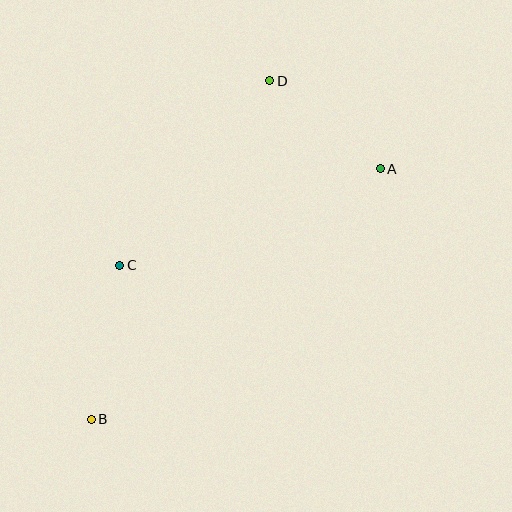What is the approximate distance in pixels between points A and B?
The distance between A and B is approximately 383 pixels.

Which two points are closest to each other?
Points A and D are closest to each other.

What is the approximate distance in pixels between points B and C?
The distance between B and C is approximately 157 pixels.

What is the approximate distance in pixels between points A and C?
The distance between A and C is approximately 278 pixels.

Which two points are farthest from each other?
Points B and D are farthest from each other.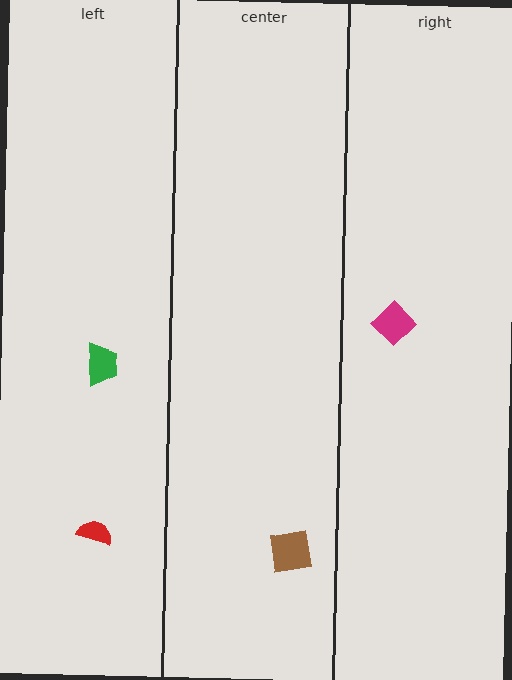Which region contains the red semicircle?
The left region.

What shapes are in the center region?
The brown square.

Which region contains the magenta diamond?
The right region.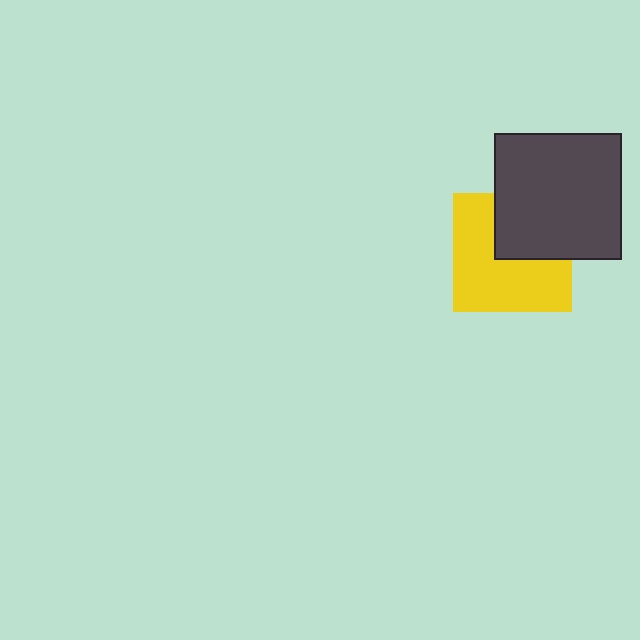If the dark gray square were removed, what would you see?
You would see the complete yellow square.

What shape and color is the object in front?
The object in front is a dark gray square.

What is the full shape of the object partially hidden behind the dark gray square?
The partially hidden object is a yellow square.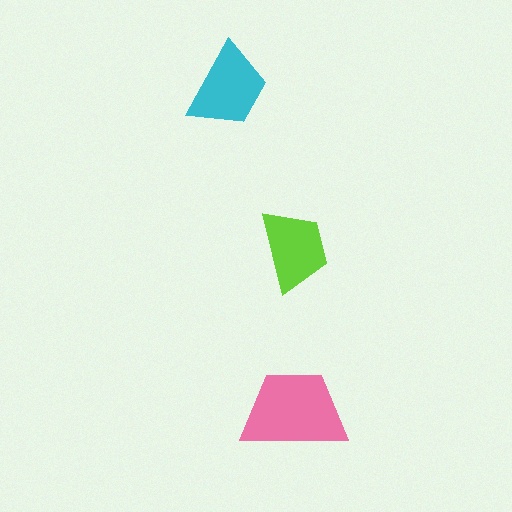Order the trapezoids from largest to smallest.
the pink one, the cyan one, the lime one.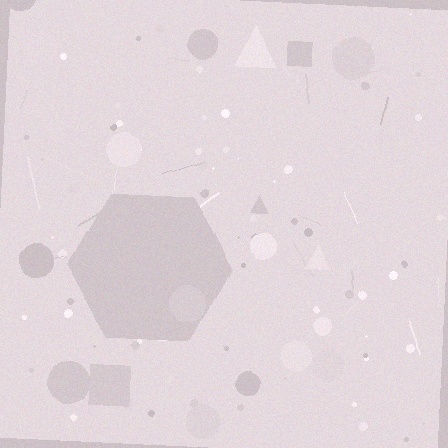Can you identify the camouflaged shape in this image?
The camouflaged shape is a hexagon.